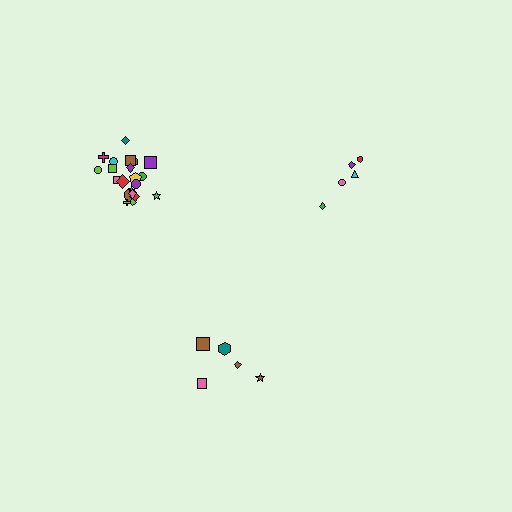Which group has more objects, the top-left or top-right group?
The top-left group.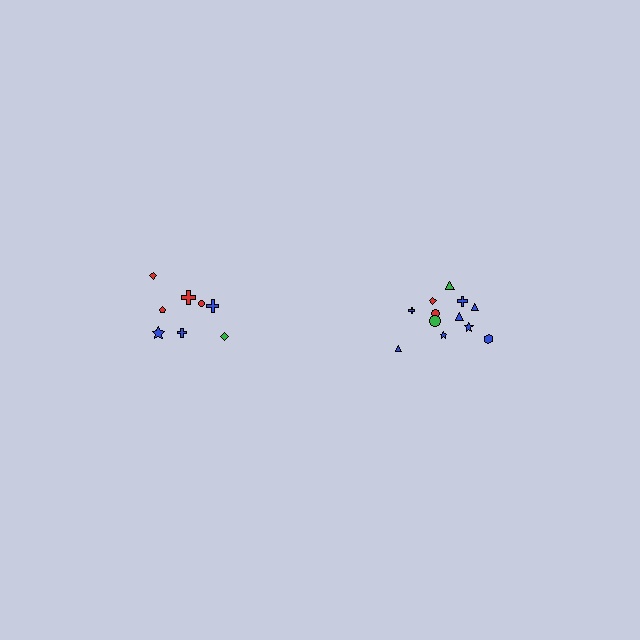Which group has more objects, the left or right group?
The right group.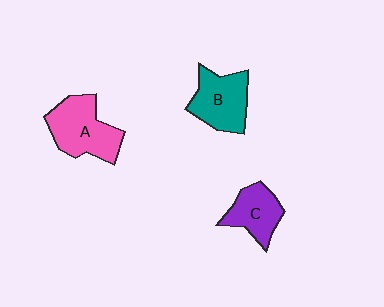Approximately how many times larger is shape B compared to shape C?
Approximately 1.2 times.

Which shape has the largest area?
Shape A (pink).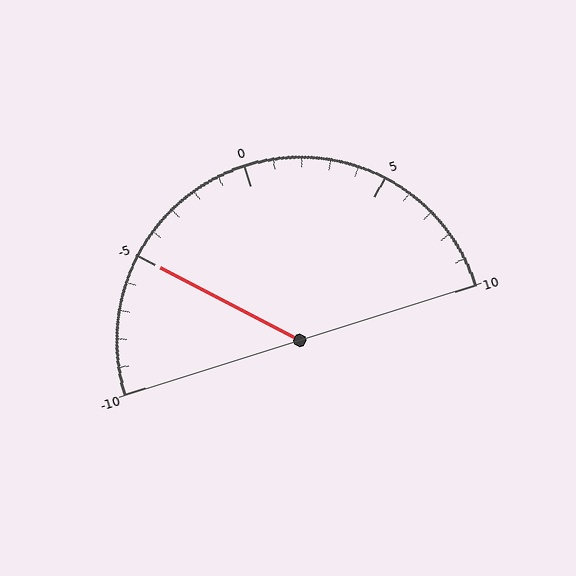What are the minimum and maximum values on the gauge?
The gauge ranges from -10 to 10.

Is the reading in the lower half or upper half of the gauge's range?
The reading is in the lower half of the range (-10 to 10).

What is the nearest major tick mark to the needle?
The nearest major tick mark is -5.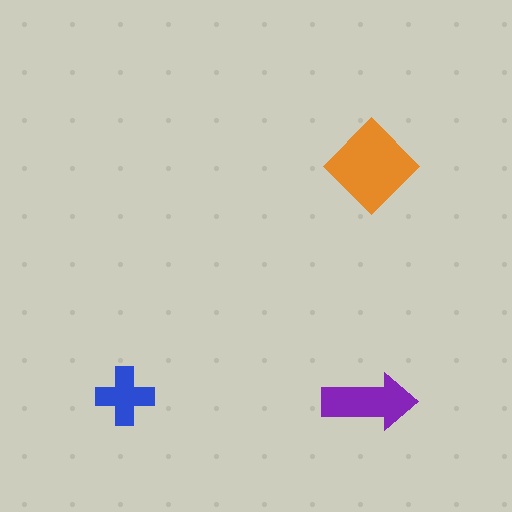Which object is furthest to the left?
The blue cross is leftmost.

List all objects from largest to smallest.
The orange diamond, the purple arrow, the blue cross.